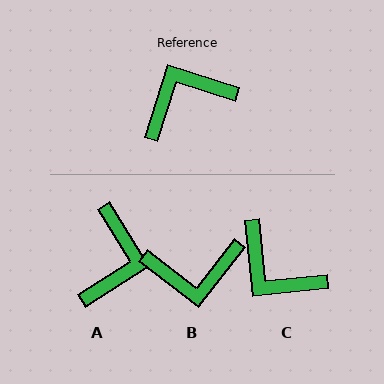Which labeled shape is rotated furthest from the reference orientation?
B, about 160 degrees away.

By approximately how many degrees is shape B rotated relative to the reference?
Approximately 160 degrees counter-clockwise.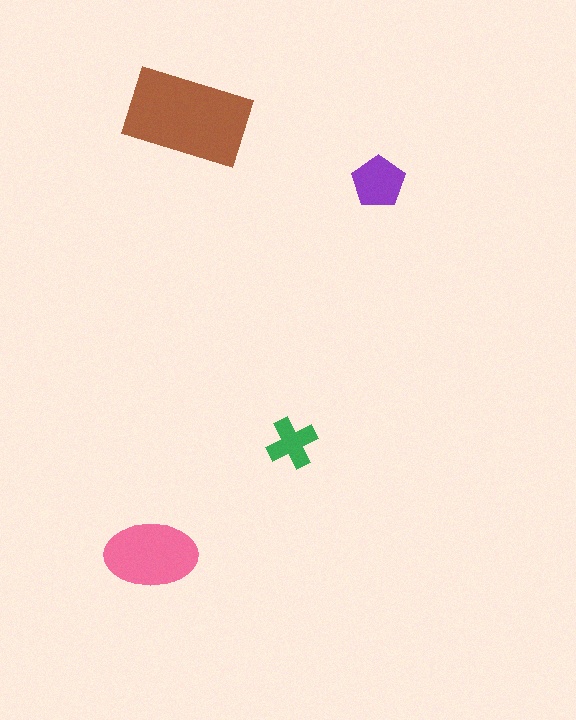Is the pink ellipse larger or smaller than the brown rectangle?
Smaller.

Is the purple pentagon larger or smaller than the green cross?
Larger.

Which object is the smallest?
The green cross.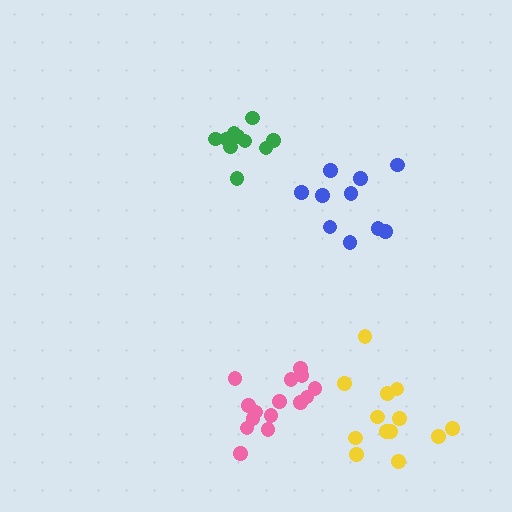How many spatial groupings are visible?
There are 4 spatial groupings.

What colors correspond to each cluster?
The clusters are colored: pink, blue, yellow, green.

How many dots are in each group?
Group 1: 15 dots, Group 2: 10 dots, Group 3: 13 dots, Group 4: 10 dots (48 total).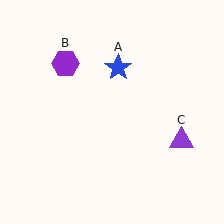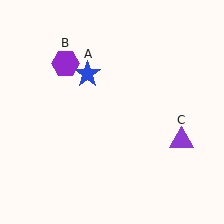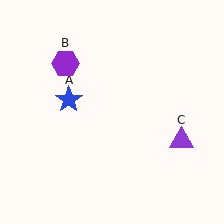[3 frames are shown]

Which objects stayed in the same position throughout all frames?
Purple hexagon (object B) and purple triangle (object C) remained stationary.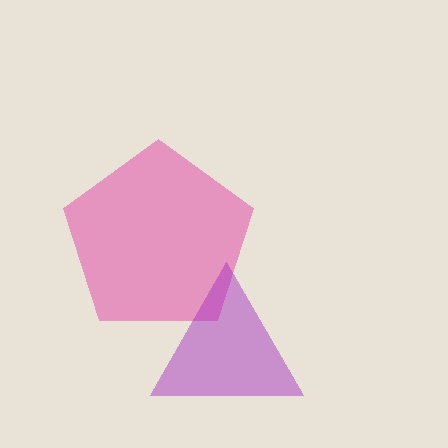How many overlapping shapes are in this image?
There are 2 overlapping shapes in the image.